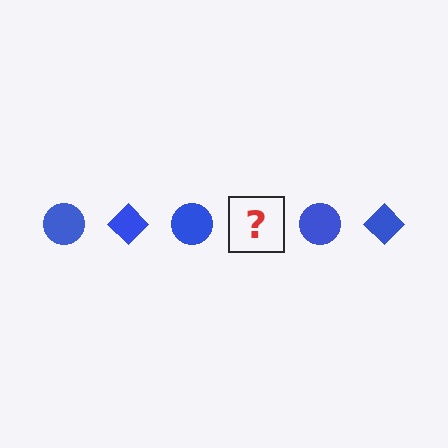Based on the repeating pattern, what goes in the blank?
The blank should be a blue diamond.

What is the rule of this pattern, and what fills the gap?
The rule is that the pattern cycles through circle, diamond shapes in blue. The gap should be filled with a blue diamond.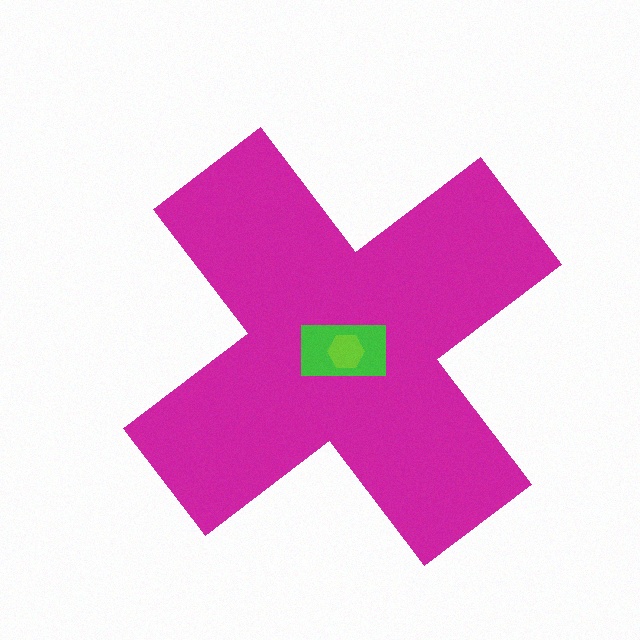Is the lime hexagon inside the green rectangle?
Yes.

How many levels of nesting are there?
3.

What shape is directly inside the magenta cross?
The green rectangle.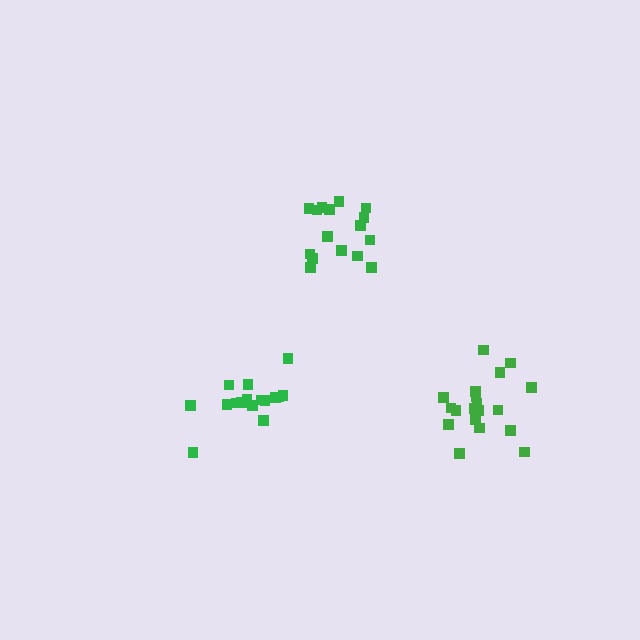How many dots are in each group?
Group 1: 16 dots, Group 2: 16 dots, Group 3: 19 dots (51 total).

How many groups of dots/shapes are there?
There are 3 groups.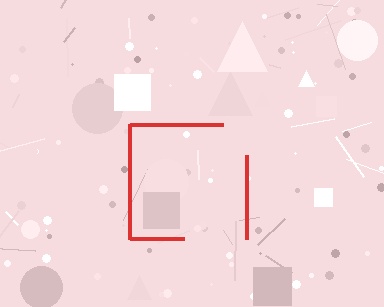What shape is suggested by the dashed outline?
The dashed outline suggests a square.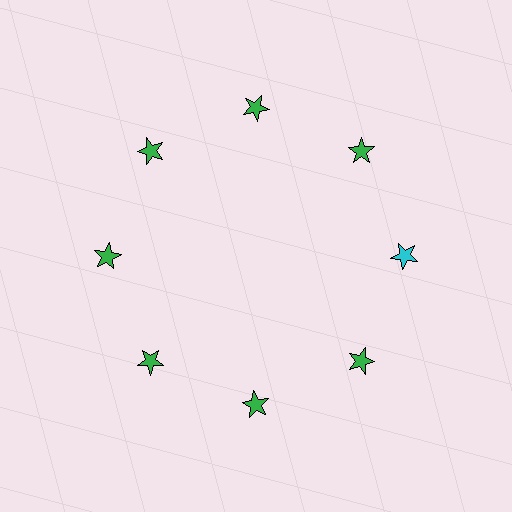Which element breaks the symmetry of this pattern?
The cyan star at roughly the 3 o'clock position breaks the symmetry. All other shapes are green stars.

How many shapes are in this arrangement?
There are 8 shapes arranged in a ring pattern.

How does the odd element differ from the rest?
It has a different color: cyan instead of green.